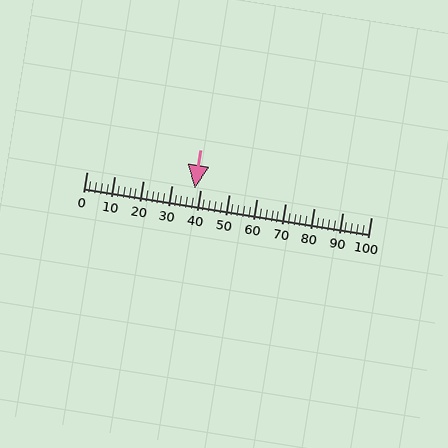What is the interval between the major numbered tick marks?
The major tick marks are spaced 10 units apart.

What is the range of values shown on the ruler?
The ruler shows values from 0 to 100.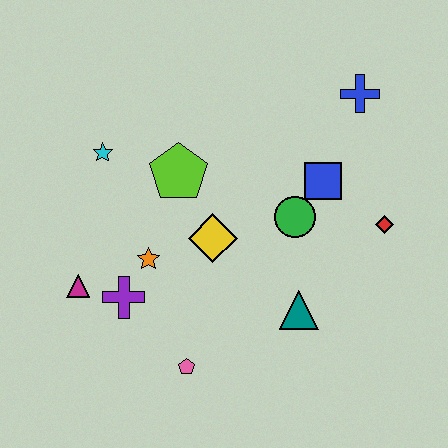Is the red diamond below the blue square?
Yes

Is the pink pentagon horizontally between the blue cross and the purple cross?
Yes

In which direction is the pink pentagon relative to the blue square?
The pink pentagon is below the blue square.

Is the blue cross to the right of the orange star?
Yes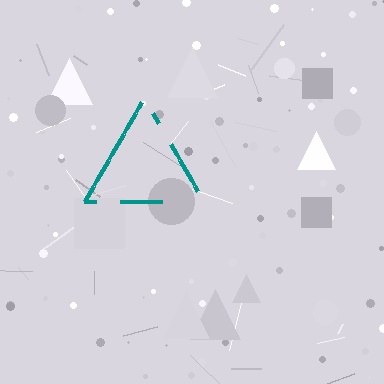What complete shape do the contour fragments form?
The contour fragments form a triangle.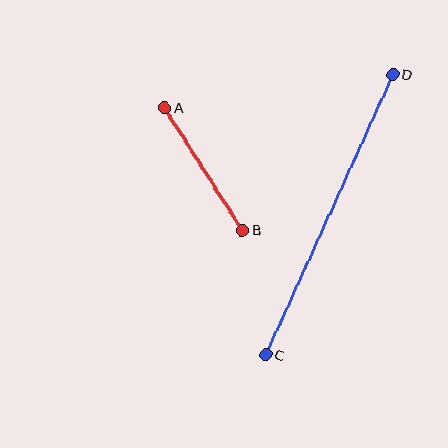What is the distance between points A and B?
The distance is approximately 145 pixels.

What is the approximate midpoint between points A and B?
The midpoint is at approximately (203, 169) pixels.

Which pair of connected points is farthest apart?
Points C and D are farthest apart.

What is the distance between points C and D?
The distance is approximately 308 pixels.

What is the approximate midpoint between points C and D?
The midpoint is at approximately (329, 214) pixels.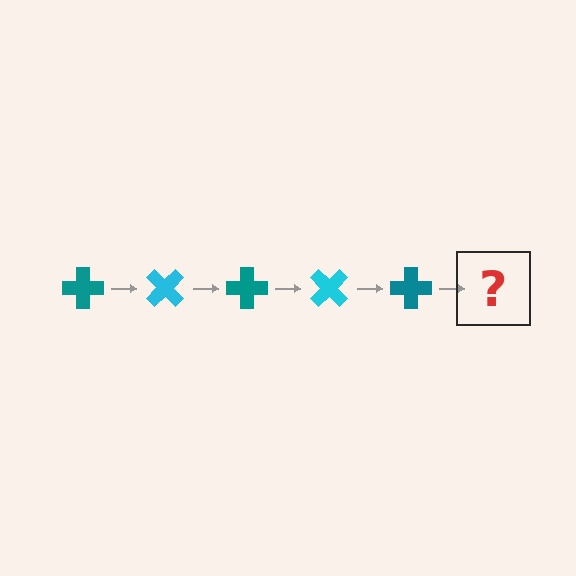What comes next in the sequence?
The next element should be a cyan cross, rotated 225 degrees from the start.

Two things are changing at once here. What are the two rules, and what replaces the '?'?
The two rules are that it rotates 45 degrees each step and the color cycles through teal and cyan. The '?' should be a cyan cross, rotated 225 degrees from the start.